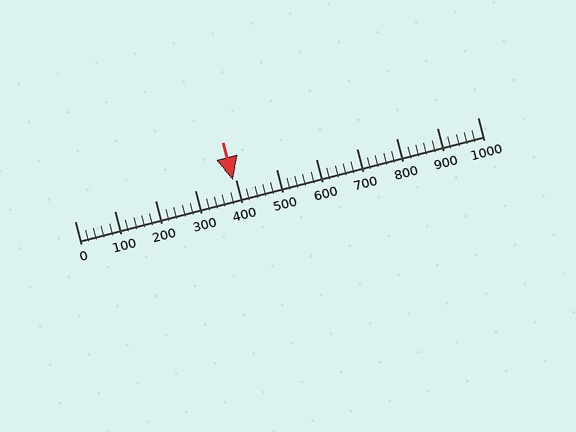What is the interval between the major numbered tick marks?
The major tick marks are spaced 100 units apart.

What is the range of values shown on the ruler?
The ruler shows values from 0 to 1000.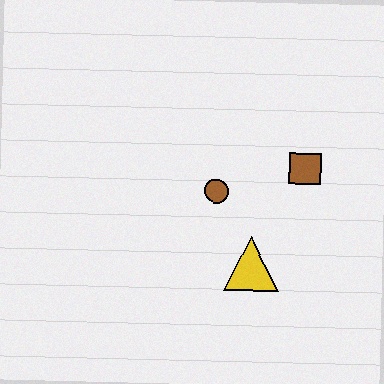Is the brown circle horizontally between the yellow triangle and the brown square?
No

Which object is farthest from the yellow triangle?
The brown square is farthest from the yellow triangle.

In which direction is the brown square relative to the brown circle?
The brown square is to the right of the brown circle.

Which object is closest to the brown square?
The brown circle is closest to the brown square.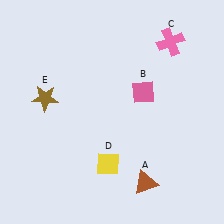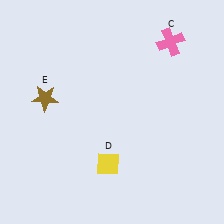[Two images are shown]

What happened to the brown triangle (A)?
The brown triangle (A) was removed in Image 2. It was in the bottom-right area of Image 1.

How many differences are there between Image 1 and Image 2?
There are 2 differences between the two images.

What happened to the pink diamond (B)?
The pink diamond (B) was removed in Image 2. It was in the top-right area of Image 1.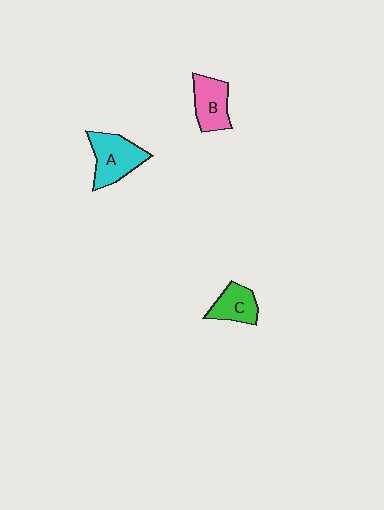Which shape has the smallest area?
Shape C (green).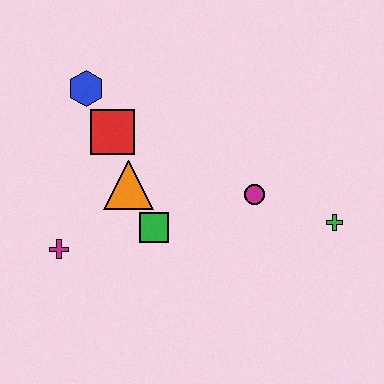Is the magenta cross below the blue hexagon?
Yes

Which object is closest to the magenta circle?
The green cross is closest to the magenta circle.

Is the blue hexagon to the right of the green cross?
No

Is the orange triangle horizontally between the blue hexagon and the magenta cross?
No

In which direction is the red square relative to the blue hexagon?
The red square is below the blue hexagon.